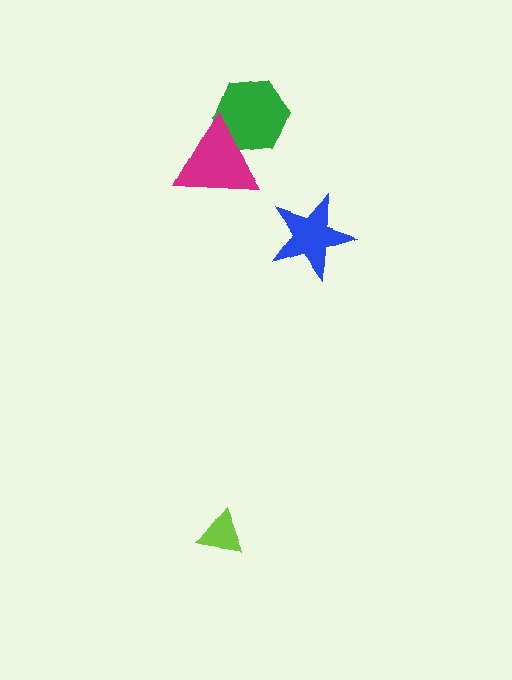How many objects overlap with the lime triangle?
0 objects overlap with the lime triangle.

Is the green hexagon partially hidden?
Yes, it is partially covered by another shape.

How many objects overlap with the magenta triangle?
1 object overlaps with the magenta triangle.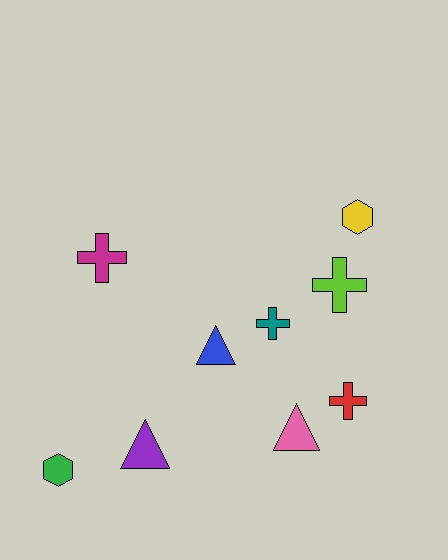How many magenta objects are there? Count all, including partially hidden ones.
There is 1 magenta object.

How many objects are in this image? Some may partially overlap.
There are 9 objects.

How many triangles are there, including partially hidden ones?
There are 3 triangles.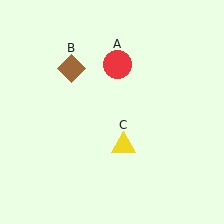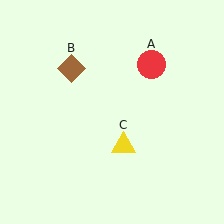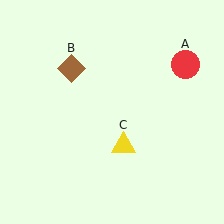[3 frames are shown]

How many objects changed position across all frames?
1 object changed position: red circle (object A).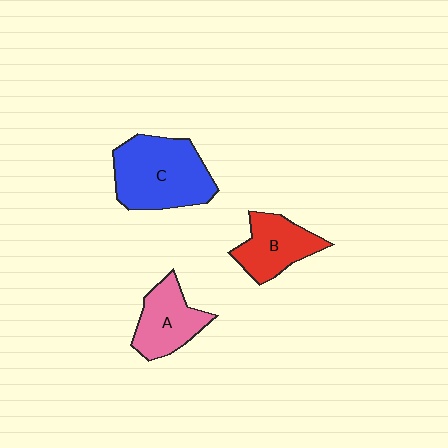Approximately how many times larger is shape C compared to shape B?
Approximately 1.6 times.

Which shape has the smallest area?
Shape B (red).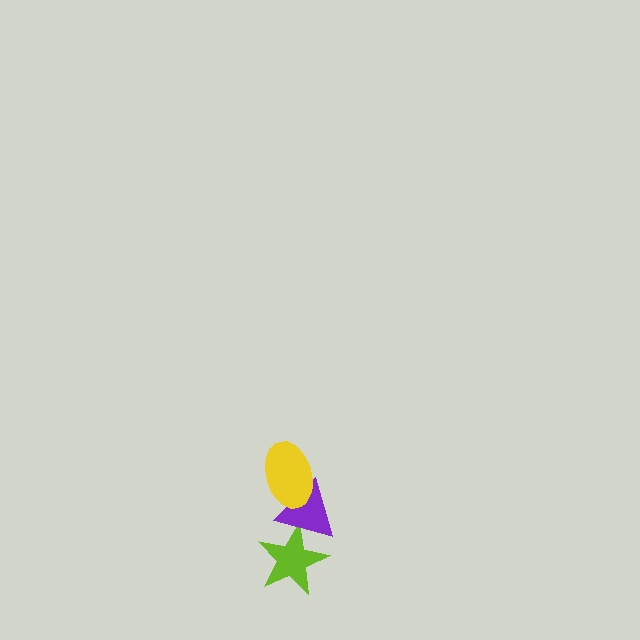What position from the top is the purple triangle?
The purple triangle is 2nd from the top.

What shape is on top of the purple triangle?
The yellow ellipse is on top of the purple triangle.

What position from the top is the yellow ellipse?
The yellow ellipse is 1st from the top.